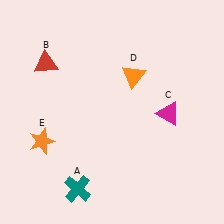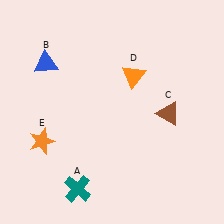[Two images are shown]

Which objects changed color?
B changed from red to blue. C changed from magenta to brown.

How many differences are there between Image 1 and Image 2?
There are 2 differences between the two images.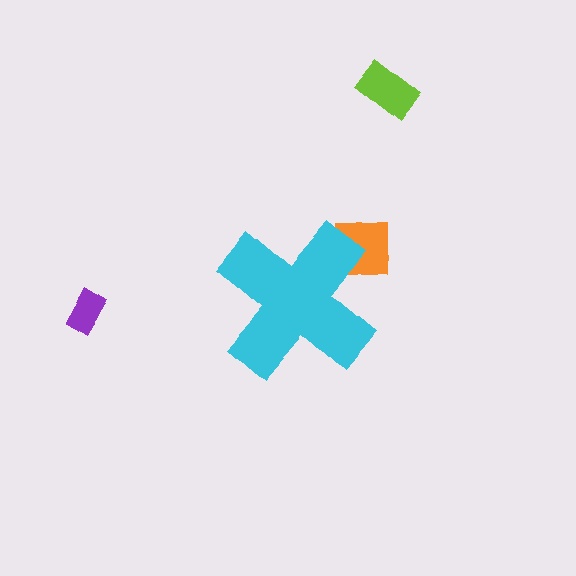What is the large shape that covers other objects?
A cyan cross.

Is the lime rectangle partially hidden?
No, the lime rectangle is fully visible.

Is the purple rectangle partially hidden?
No, the purple rectangle is fully visible.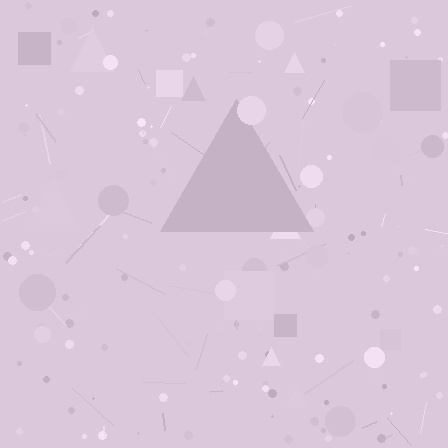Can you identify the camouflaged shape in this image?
The camouflaged shape is a triangle.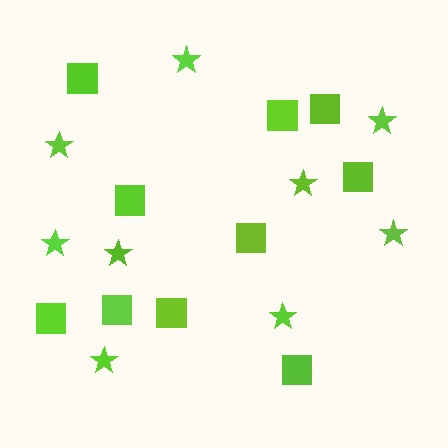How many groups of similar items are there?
There are 2 groups: one group of squares (10) and one group of stars (9).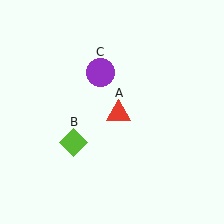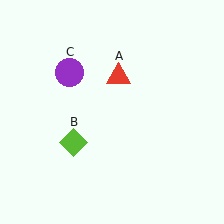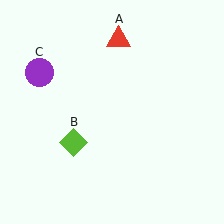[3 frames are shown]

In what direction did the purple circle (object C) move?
The purple circle (object C) moved left.